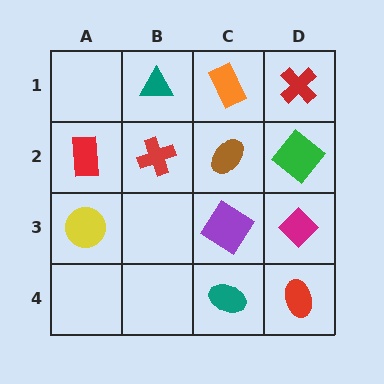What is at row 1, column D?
A red cross.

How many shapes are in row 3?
3 shapes.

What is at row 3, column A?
A yellow circle.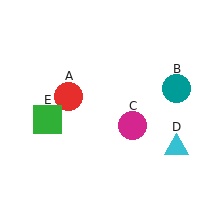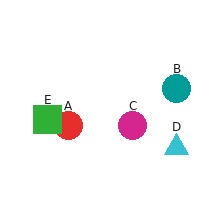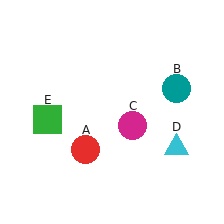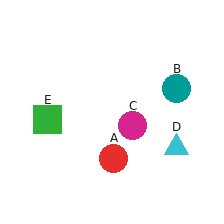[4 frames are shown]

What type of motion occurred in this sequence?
The red circle (object A) rotated counterclockwise around the center of the scene.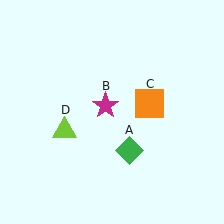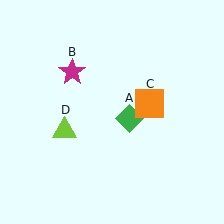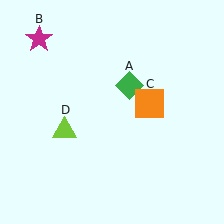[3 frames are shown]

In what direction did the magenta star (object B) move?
The magenta star (object B) moved up and to the left.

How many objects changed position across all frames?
2 objects changed position: green diamond (object A), magenta star (object B).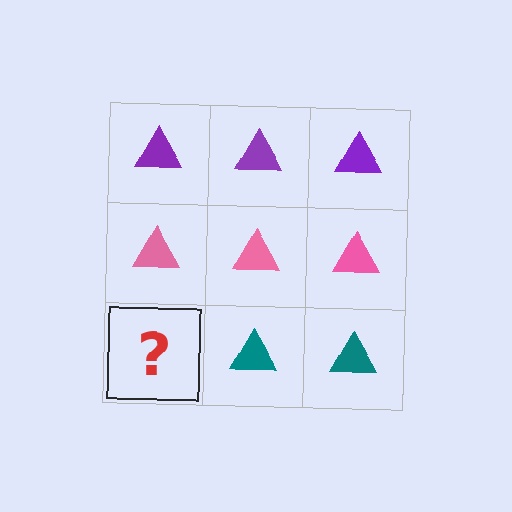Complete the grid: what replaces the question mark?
The question mark should be replaced with a teal triangle.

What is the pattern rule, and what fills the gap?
The rule is that each row has a consistent color. The gap should be filled with a teal triangle.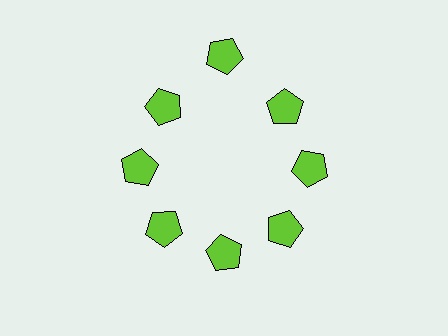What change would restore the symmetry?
The symmetry would be restored by moving it inward, back onto the ring so that all 8 pentagons sit at equal angles and equal distance from the center.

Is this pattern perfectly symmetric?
No. The 8 lime pentagons are arranged in a ring, but one element near the 12 o'clock position is pushed outward from the center, breaking the 8-fold rotational symmetry.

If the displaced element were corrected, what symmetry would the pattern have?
It would have 8-fold rotational symmetry — the pattern would map onto itself every 45 degrees.